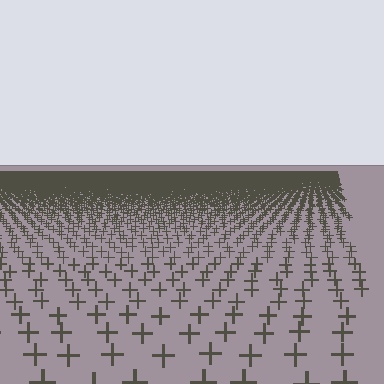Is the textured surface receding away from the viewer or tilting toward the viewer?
The surface is receding away from the viewer. Texture elements get smaller and denser toward the top.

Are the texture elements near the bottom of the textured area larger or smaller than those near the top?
Larger. Near the bottom, elements are closer to the viewer and appear at a bigger on-screen size.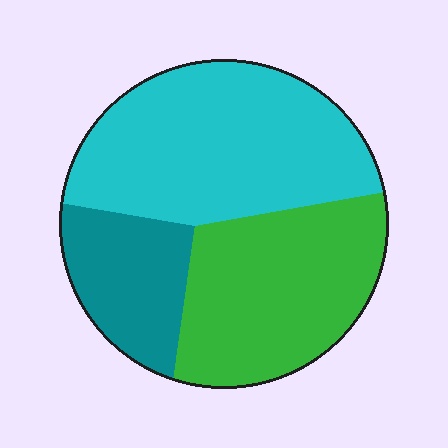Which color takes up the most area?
Cyan, at roughly 45%.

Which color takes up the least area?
Teal, at roughly 20%.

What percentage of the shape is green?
Green covers about 35% of the shape.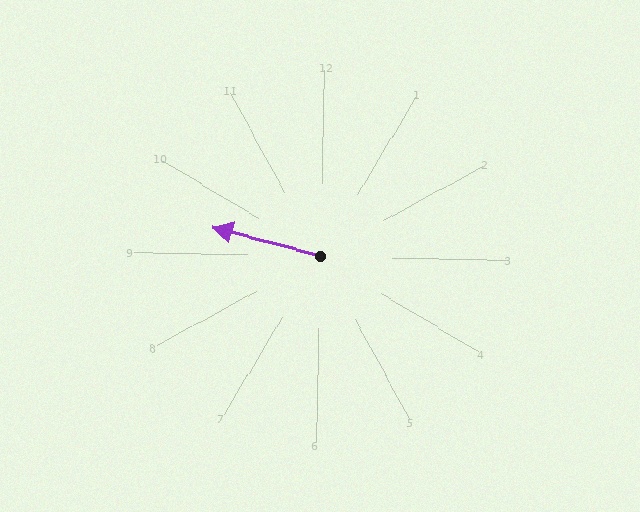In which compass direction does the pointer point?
West.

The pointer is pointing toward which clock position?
Roughly 9 o'clock.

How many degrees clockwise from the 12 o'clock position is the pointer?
Approximately 284 degrees.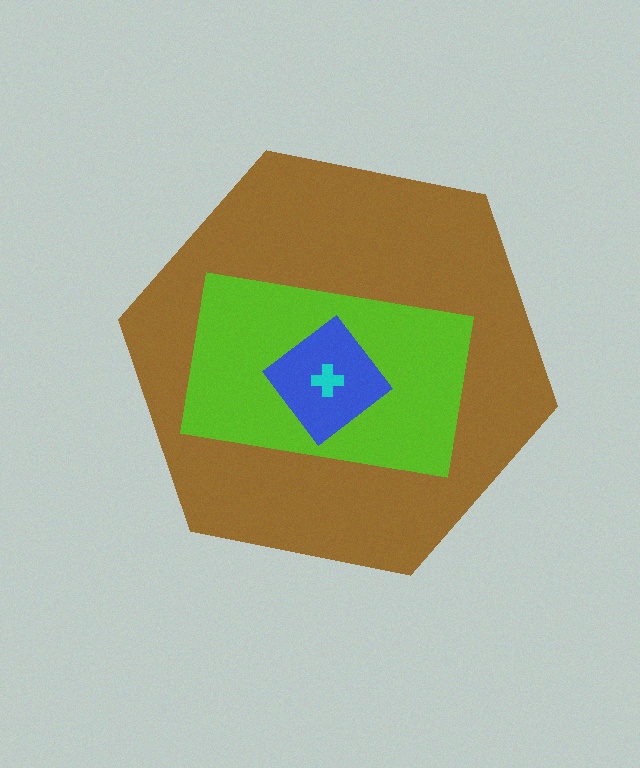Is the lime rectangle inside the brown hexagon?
Yes.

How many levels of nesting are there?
4.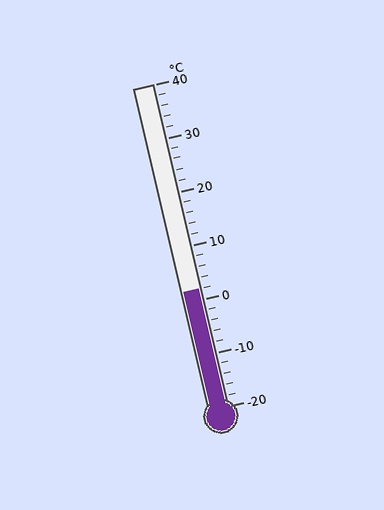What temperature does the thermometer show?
The thermometer shows approximately 2°C.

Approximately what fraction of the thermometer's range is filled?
The thermometer is filled to approximately 35% of its range.